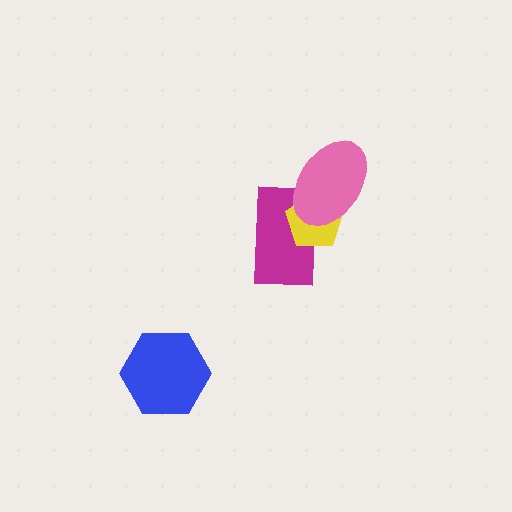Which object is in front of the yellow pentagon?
The pink ellipse is in front of the yellow pentagon.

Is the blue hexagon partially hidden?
No, no other shape covers it.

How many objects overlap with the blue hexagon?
0 objects overlap with the blue hexagon.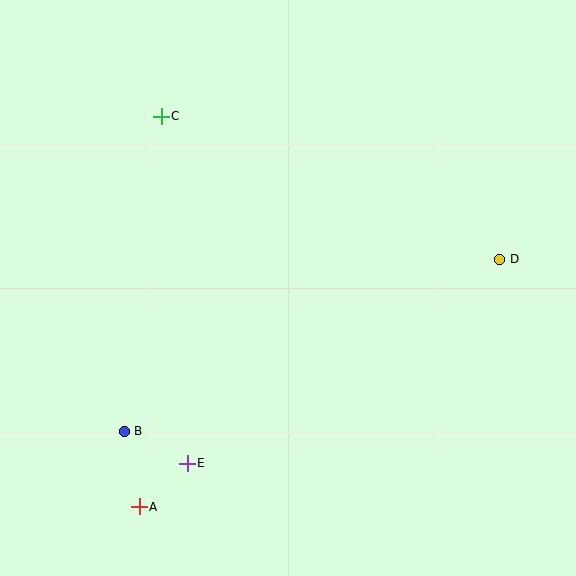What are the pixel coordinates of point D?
Point D is at (500, 259).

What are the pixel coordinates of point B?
Point B is at (124, 431).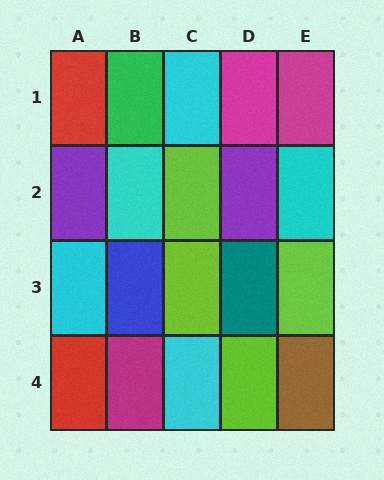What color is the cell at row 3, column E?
Lime.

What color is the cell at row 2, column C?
Lime.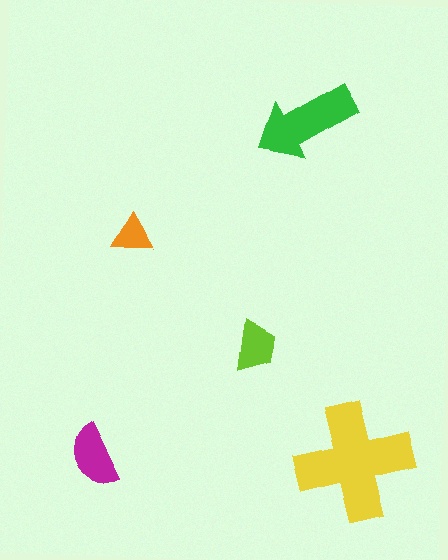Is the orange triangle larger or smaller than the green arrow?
Smaller.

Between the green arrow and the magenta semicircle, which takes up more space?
The green arrow.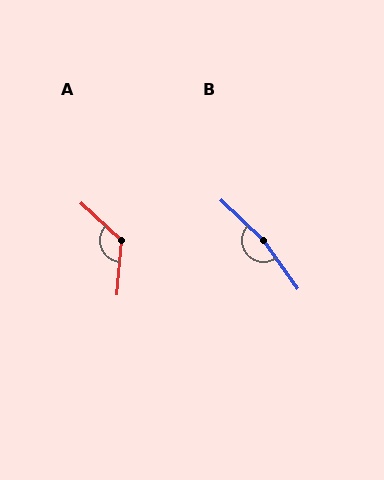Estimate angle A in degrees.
Approximately 128 degrees.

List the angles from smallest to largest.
A (128°), B (170°).